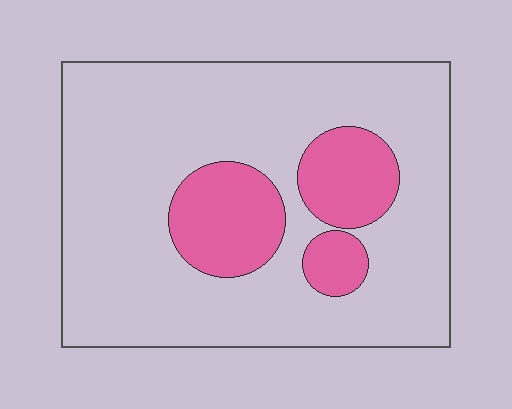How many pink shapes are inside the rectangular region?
3.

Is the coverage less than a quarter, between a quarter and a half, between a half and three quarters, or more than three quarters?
Less than a quarter.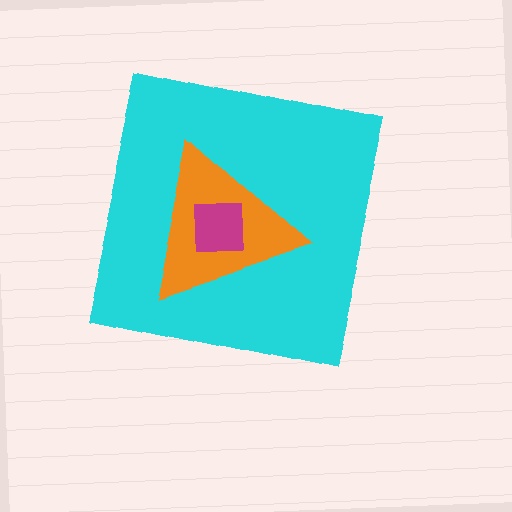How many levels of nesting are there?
3.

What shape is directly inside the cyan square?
The orange triangle.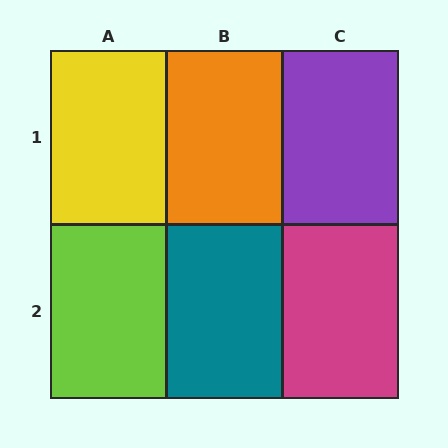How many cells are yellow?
1 cell is yellow.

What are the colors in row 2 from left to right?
Lime, teal, magenta.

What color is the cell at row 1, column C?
Purple.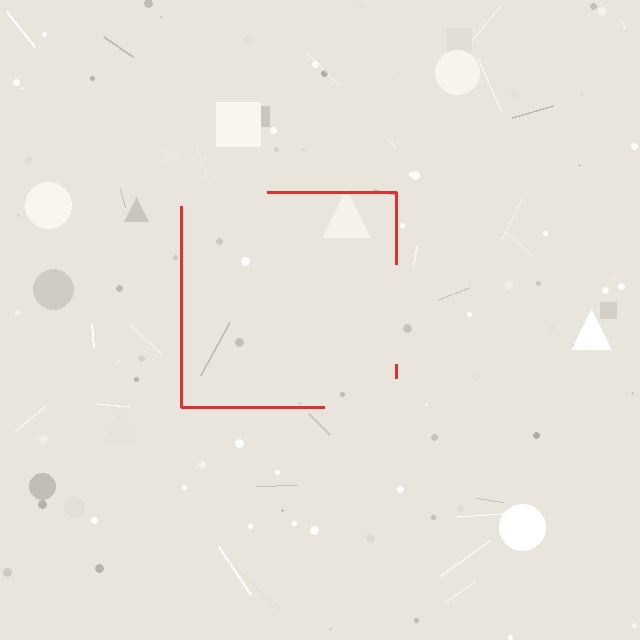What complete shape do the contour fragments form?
The contour fragments form a square.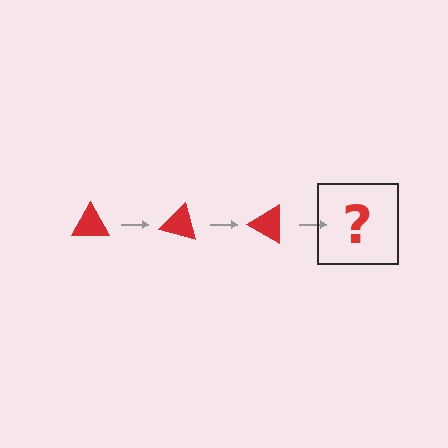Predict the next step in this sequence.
The next step is a red triangle rotated 45 degrees.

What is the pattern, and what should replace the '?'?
The pattern is that the triangle rotates 15 degrees each step. The '?' should be a red triangle rotated 45 degrees.